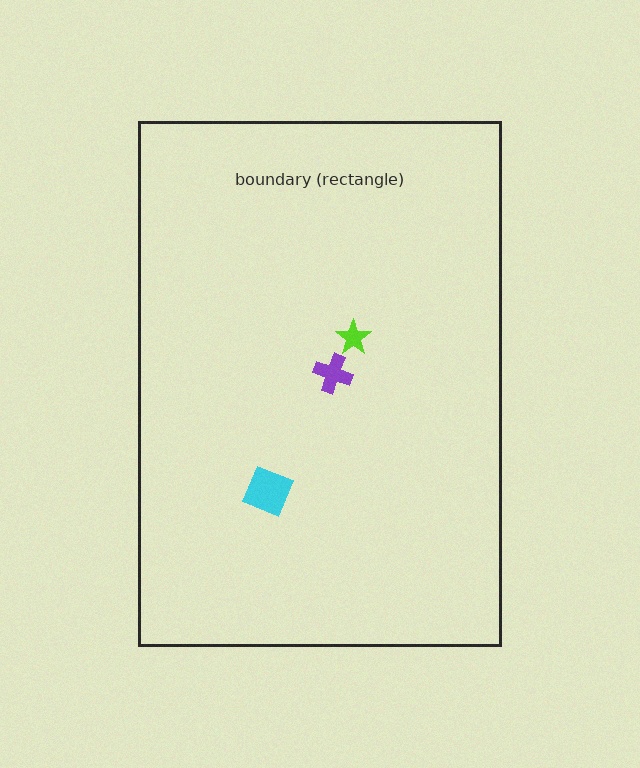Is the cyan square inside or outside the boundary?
Inside.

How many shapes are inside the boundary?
3 inside, 0 outside.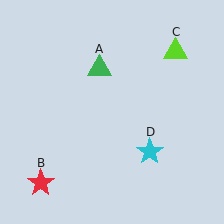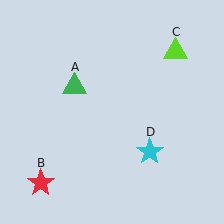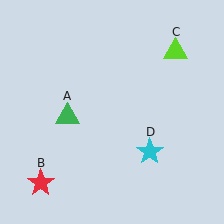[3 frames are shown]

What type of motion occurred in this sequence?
The green triangle (object A) rotated counterclockwise around the center of the scene.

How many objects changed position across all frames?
1 object changed position: green triangle (object A).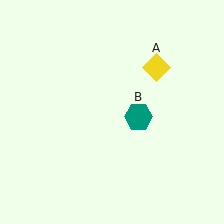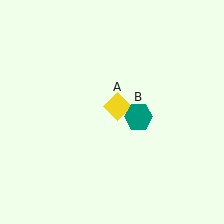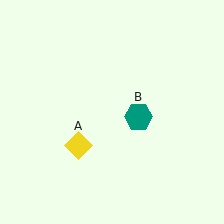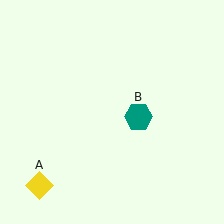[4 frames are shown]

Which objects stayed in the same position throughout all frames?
Teal hexagon (object B) remained stationary.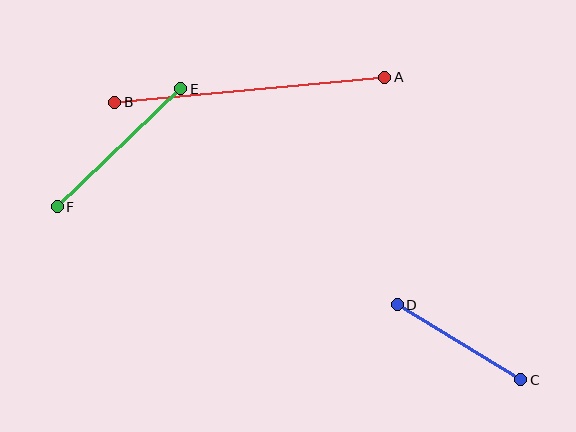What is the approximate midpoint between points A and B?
The midpoint is at approximately (250, 90) pixels.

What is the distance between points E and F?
The distance is approximately 171 pixels.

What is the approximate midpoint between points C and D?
The midpoint is at approximately (459, 342) pixels.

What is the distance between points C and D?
The distance is approximately 145 pixels.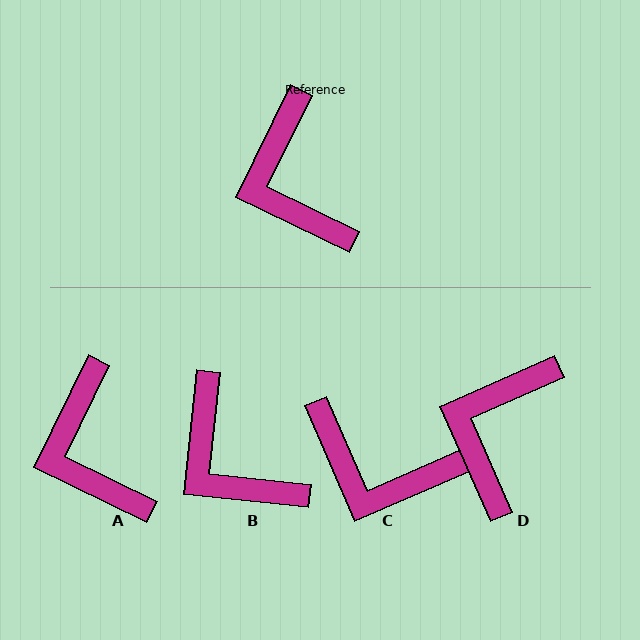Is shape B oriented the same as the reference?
No, it is off by about 20 degrees.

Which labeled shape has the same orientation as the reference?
A.